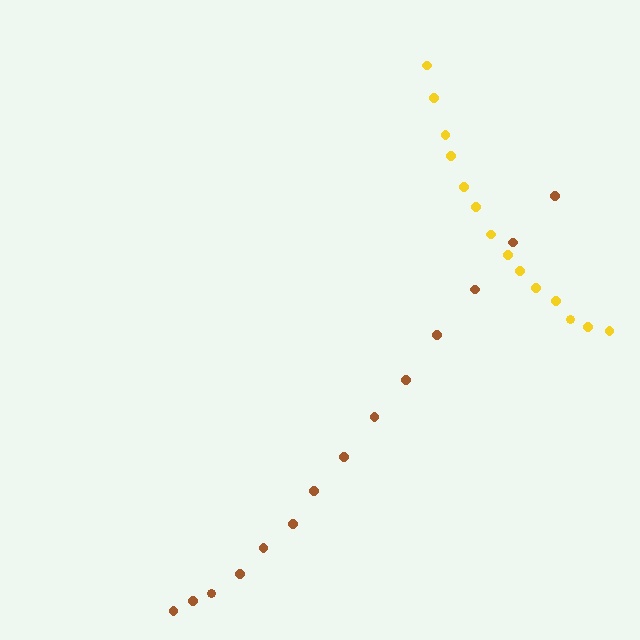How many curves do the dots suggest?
There are 2 distinct paths.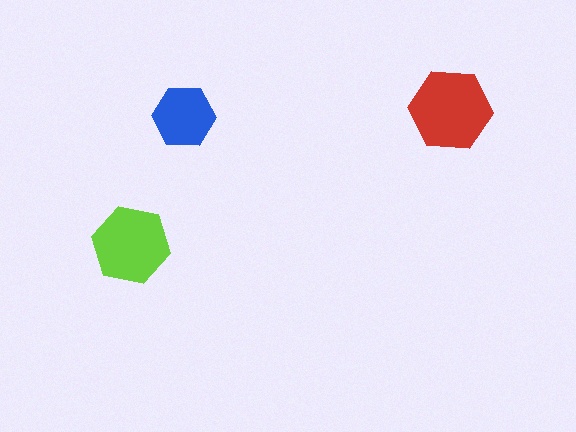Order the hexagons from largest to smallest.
the red one, the lime one, the blue one.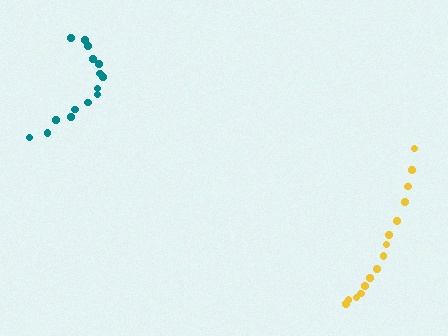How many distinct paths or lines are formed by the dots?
There are 2 distinct paths.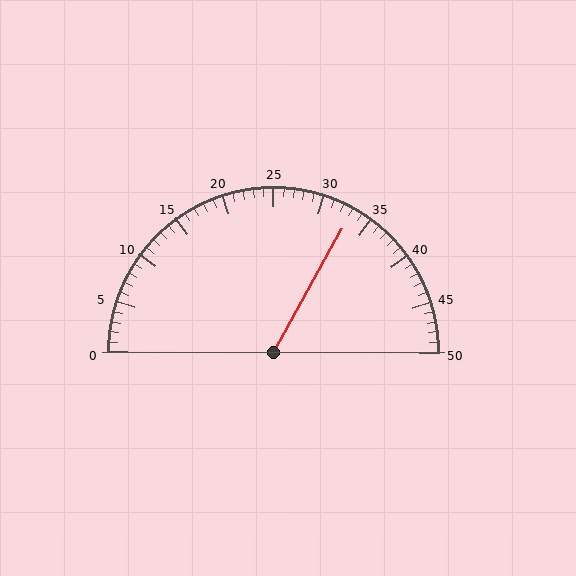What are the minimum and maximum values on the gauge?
The gauge ranges from 0 to 50.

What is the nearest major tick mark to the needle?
The nearest major tick mark is 35.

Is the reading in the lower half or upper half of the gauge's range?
The reading is in the upper half of the range (0 to 50).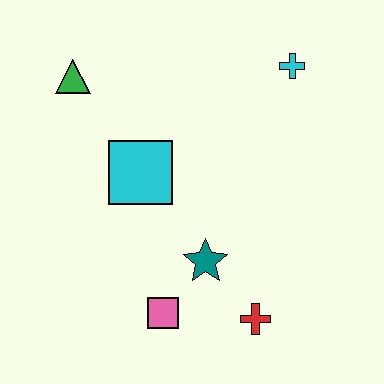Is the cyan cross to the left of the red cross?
No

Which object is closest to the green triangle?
The cyan square is closest to the green triangle.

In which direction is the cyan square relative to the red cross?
The cyan square is above the red cross.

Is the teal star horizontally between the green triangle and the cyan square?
No